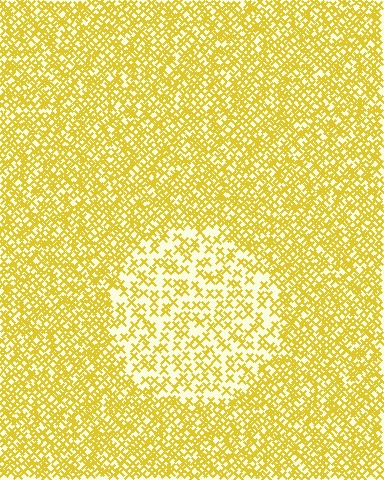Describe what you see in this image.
The image contains small yellow elements arranged at two different densities. A circle-shaped region is visible where the elements are less densely packed than the surrounding area.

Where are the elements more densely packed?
The elements are more densely packed outside the circle boundary.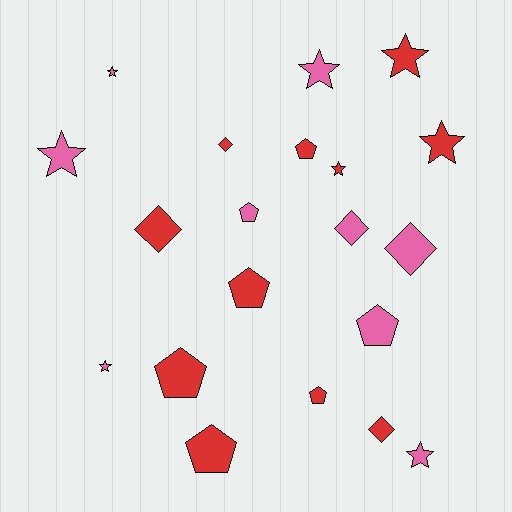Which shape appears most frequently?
Star, with 8 objects.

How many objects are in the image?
There are 20 objects.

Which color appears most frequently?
Red, with 11 objects.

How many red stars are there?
There are 3 red stars.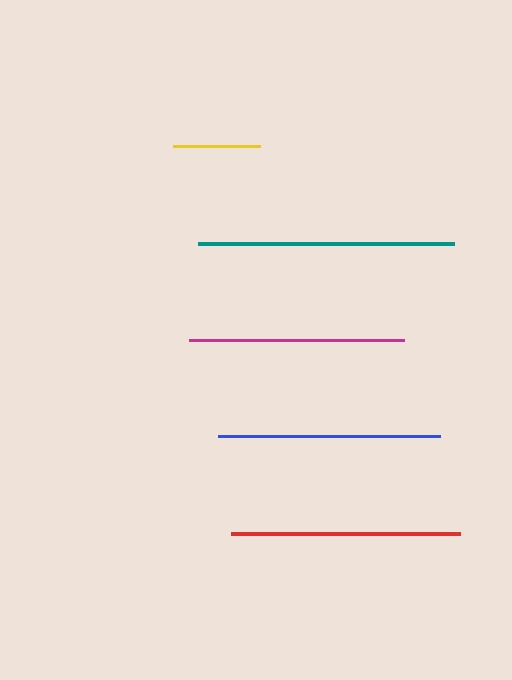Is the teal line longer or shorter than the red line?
The teal line is longer than the red line.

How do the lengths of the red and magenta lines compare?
The red and magenta lines are approximately the same length.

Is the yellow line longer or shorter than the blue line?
The blue line is longer than the yellow line.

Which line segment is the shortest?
The yellow line is the shortest at approximately 87 pixels.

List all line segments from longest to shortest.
From longest to shortest: teal, red, blue, magenta, yellow.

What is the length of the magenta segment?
The magenta segment is approximately 215 pixels long.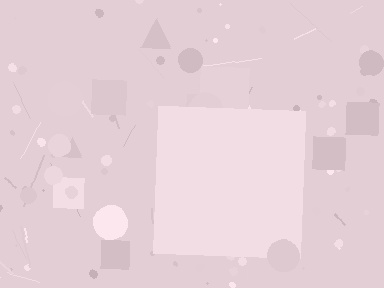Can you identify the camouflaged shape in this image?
The camouflaged shape is a square.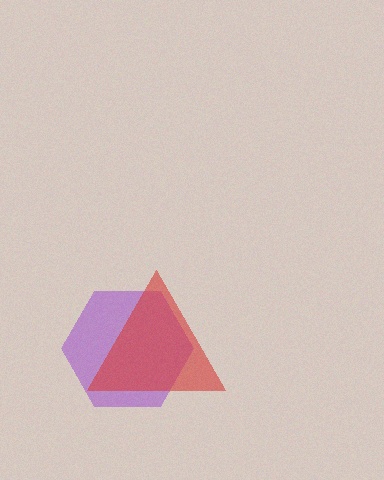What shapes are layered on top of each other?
The layered shapes are: a purple hexagon, a red triangle.